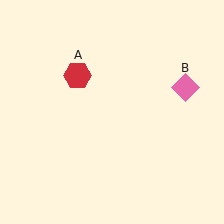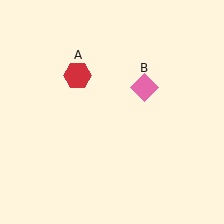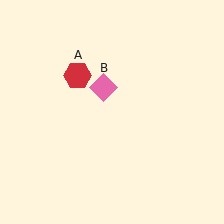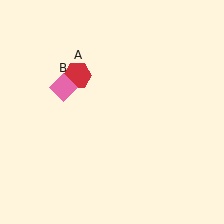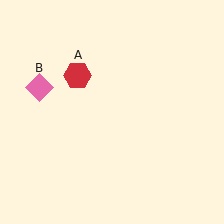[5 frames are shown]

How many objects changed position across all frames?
1 object changed position: pink diamond (object B).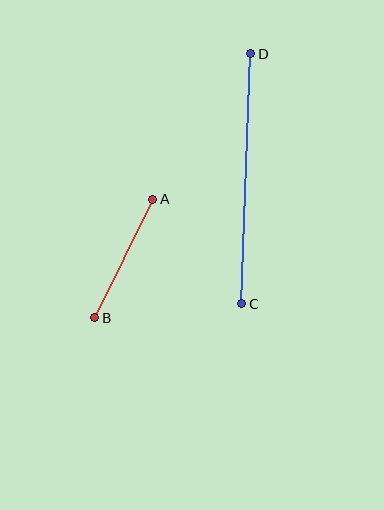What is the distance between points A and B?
The distance is approximately 132 pixels.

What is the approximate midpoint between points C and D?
The midpoint is at approximately (246, 179) pixels.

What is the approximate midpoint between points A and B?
The midpoint is at approximately (124, 258) pixels.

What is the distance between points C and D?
The distance is approximately 250 pixels.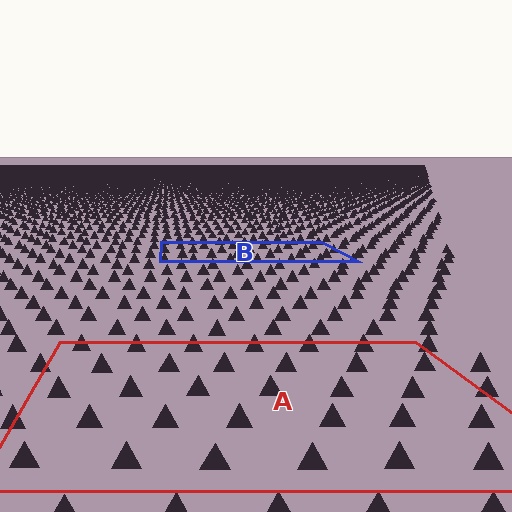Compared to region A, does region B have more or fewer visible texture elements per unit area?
Region B has more texture elements per unit area — they are packed more densely because it is farther away.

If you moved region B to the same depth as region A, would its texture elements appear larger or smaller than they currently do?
They would appear larger. At a closer depth, the same texture elements are projected at a bigger on-screen size.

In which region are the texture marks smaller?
The texture marks are smaller in region B, because it is farther away.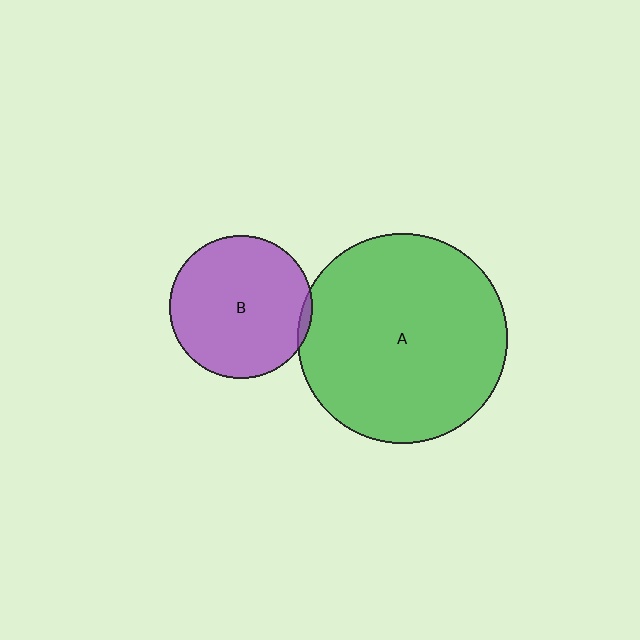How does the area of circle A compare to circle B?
Approximately 2.1 times.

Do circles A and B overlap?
Yes.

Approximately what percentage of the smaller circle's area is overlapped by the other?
Approximately 5%.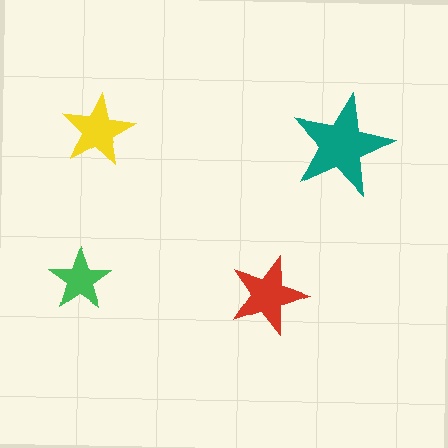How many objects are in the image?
There are 4 objects in the image.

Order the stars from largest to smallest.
the teal one, the red one, the yellow one, the green one.